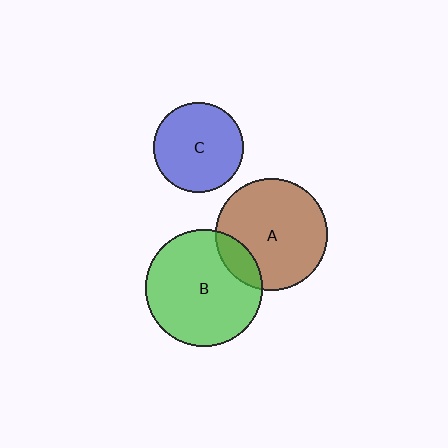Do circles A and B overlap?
Yes.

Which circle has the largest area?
Circle B (green).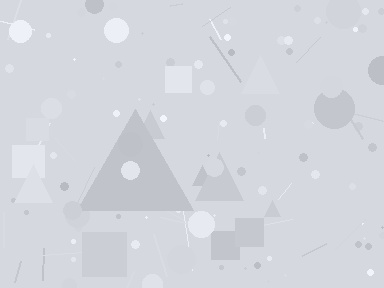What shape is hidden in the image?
A triangle is hidden in the image.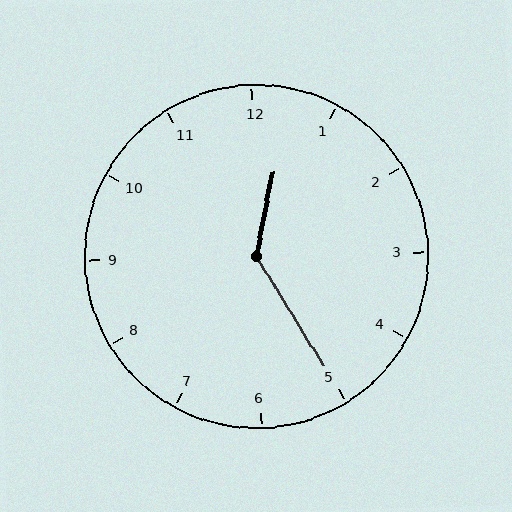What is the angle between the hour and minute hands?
Approximately 138 degrees.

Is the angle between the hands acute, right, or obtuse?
It is obtuse.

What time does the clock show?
12:25.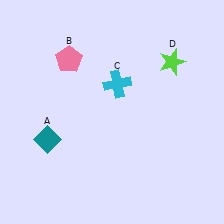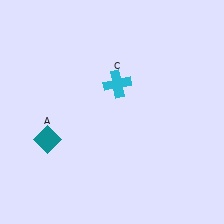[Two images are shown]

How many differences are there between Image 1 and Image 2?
There are 2 differences between the two images.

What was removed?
The pink pentagon (B), the lime star (D) were removed in Image 2.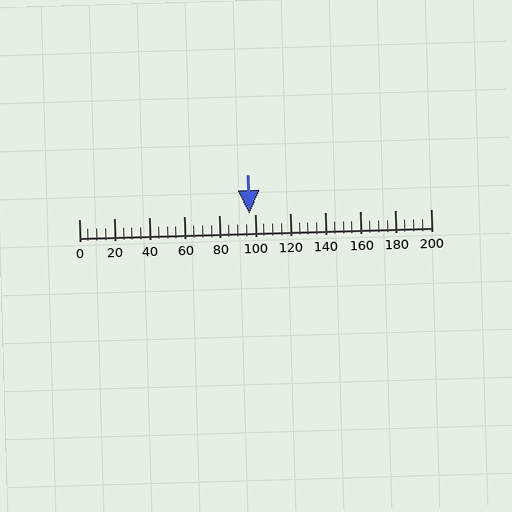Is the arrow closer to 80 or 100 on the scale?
The arrow is closer to 100.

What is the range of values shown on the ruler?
The ruler shows values from 0 to 200.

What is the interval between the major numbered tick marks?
The major tick marks are spaced 20 units apart.